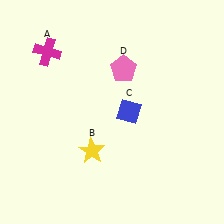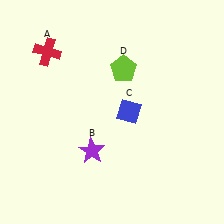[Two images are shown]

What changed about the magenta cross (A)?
In Image 1, A is magenta. In Image 2, it changed to red.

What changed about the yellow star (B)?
In Image 1, B is yellow. In Image 2, it changed to purple.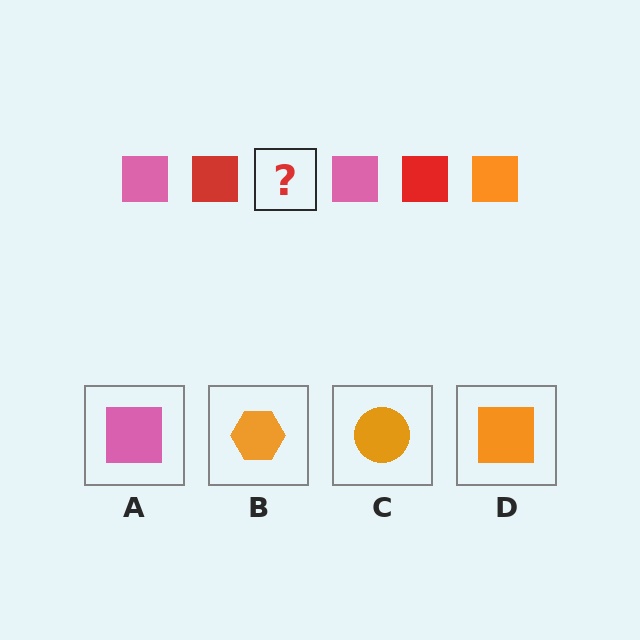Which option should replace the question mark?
Option D.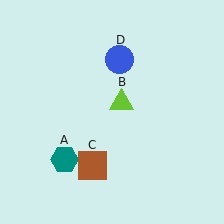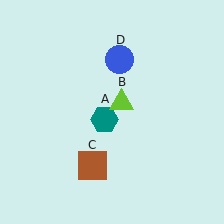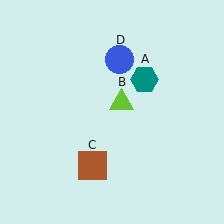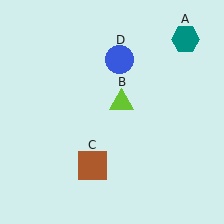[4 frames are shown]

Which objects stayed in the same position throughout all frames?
Lime triangle (object B) and brown square (object C) and blue circle (object D) remained stationary.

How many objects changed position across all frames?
1 object changed position: teal hexagon (object A).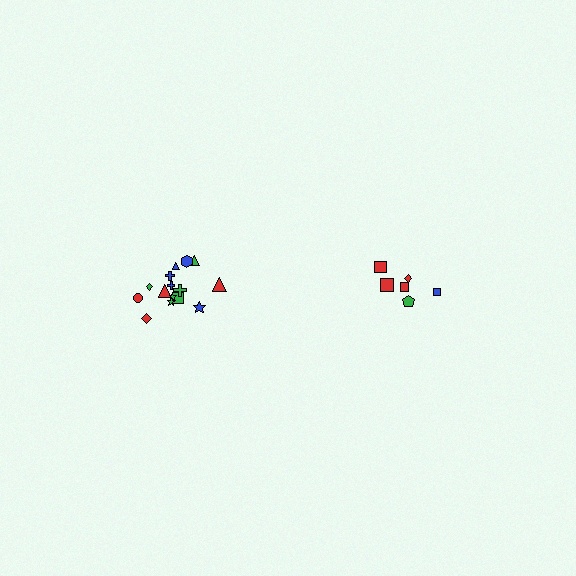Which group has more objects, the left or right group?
The left group.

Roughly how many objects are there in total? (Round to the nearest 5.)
Roughly 20 objects in total.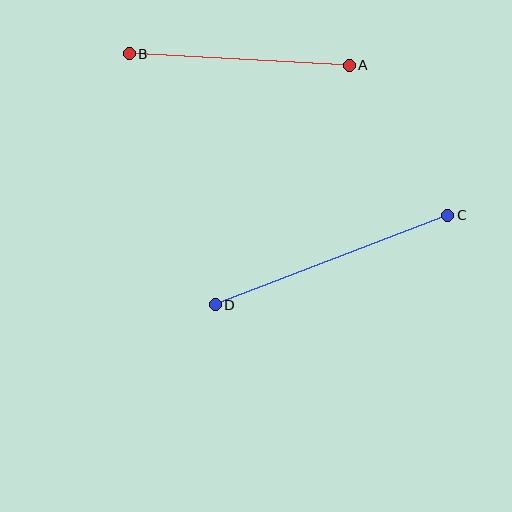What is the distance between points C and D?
The distance is approximately 249 pixels.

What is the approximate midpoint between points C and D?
The midpoint is at approximately (331, 260) pixels.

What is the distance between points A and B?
The distance is approximately 220 pixels.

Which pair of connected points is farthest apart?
Points C and D are farthest apart.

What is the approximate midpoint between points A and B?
The midpoint is at approximately (239, 59) pixels.